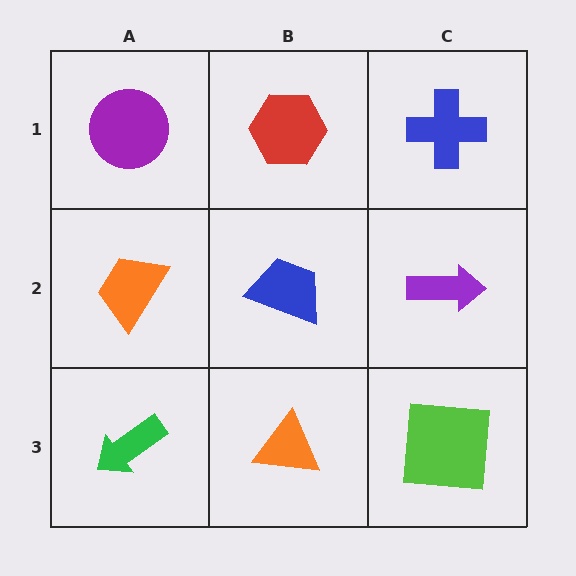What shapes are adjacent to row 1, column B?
A blue trapezoid (row 2, column B), a purple circle (row 1, column A), a blue cross (row 1, column C).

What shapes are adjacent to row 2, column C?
A blue cross (row 1, column C), a lime square (row 3, column C), a blue trapezoid (row 2, column B).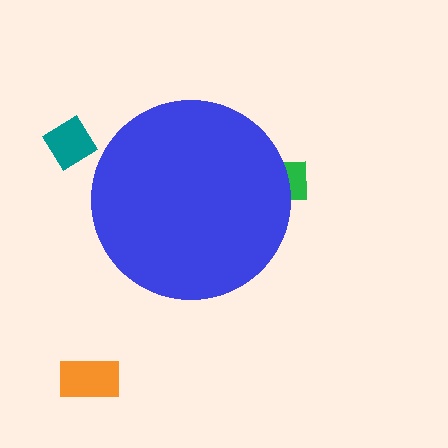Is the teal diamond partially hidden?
No, the teal diamond is fully visible.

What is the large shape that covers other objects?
A blue circle.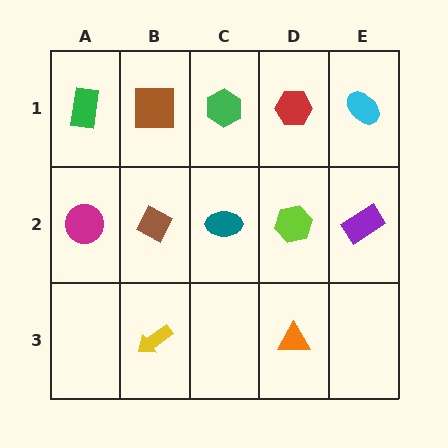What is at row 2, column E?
A purple rectangle.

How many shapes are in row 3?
2 shapes.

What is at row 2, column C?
A teal ellipse.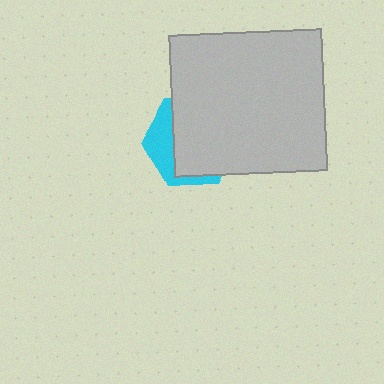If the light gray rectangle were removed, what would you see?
You would see the complete cyan hexagon.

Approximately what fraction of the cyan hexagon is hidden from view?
Roughly 68% of the cyan hexagon is hidden behind the light gray rectangle.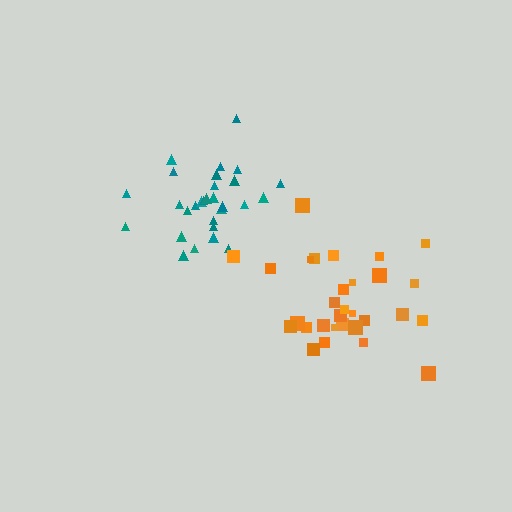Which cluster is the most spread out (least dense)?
Teal.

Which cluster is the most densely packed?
Orange.